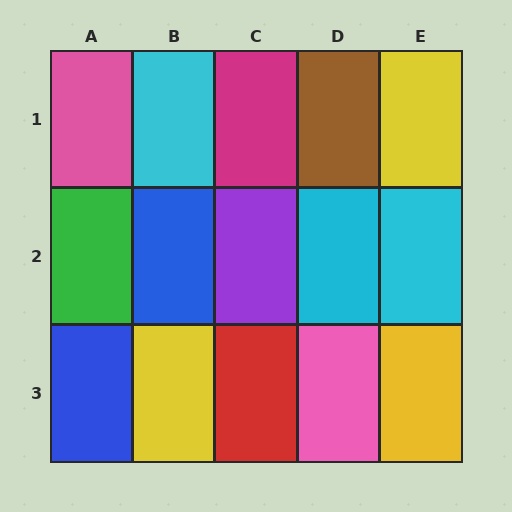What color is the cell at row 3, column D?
Pink.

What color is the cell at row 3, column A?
Blue.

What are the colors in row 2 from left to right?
Green, blue, purple, cyan, cyan.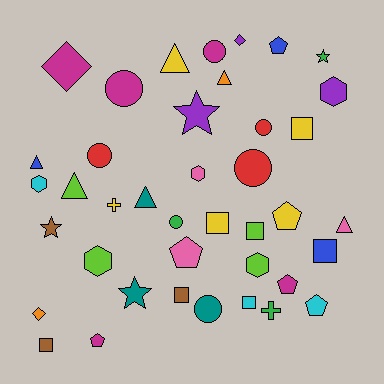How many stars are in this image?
There are 4 stars.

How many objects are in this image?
There are 40 objects.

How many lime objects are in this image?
There are 4 lime objects.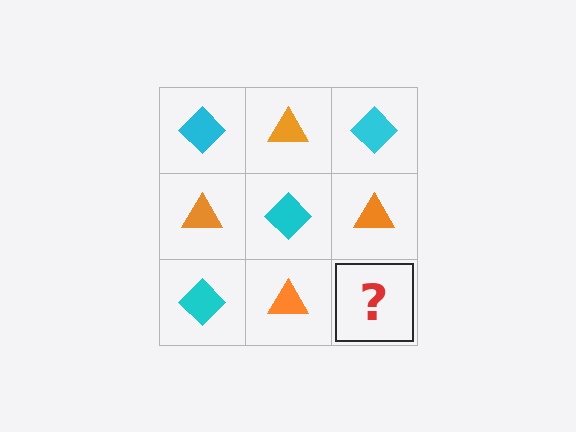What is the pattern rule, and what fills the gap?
The rule is that it alternates cyan diamond and orange triangle in a checkerboard pattern. The gap should be filled with a cyan diamond.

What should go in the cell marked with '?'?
The missing cell should contain a cyan diamond.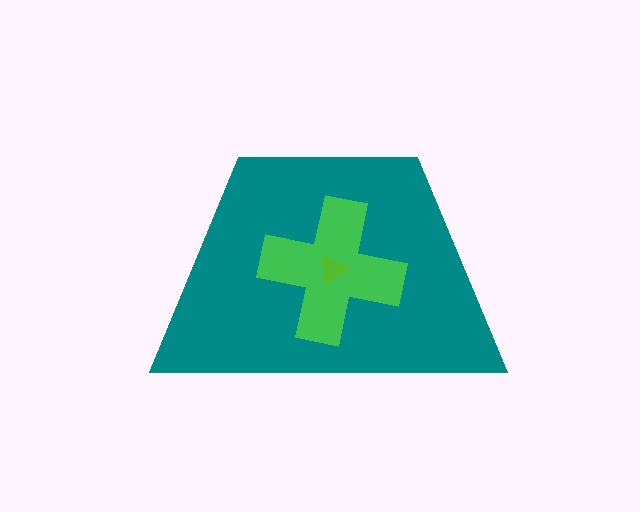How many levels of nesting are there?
3.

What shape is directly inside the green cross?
The lime triangle.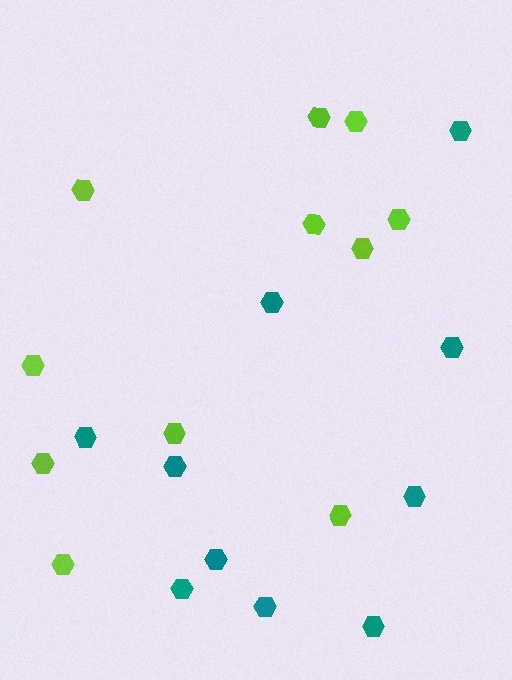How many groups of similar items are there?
There are 2 groups: one group of teal hexagons (10) and one group of lime hexagons (11).